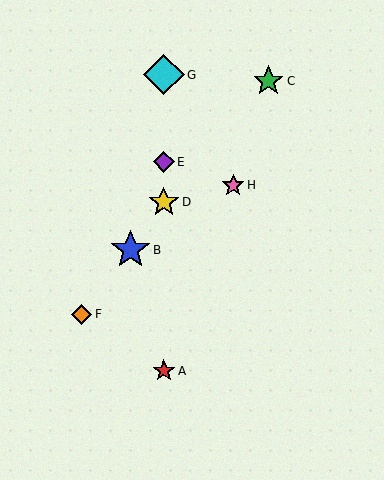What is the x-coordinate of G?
Object G is at x≈164.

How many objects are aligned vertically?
4 objects (A, D, E, G) are aligned vertically.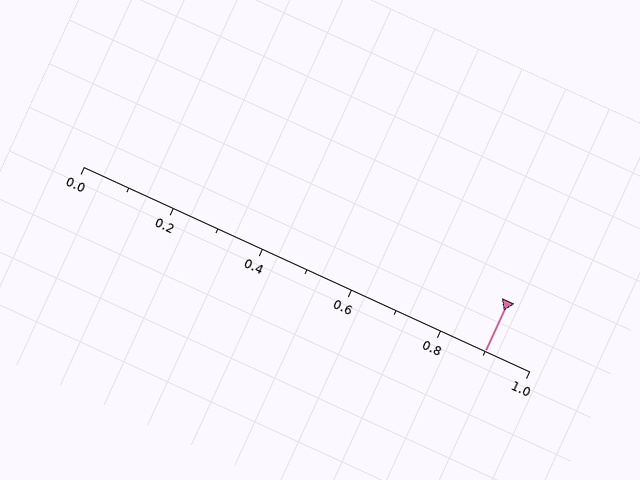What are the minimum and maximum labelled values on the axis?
The axis runs from 0.0 to 1.0.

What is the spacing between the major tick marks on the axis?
The major ticks are spaced 0.2 apart.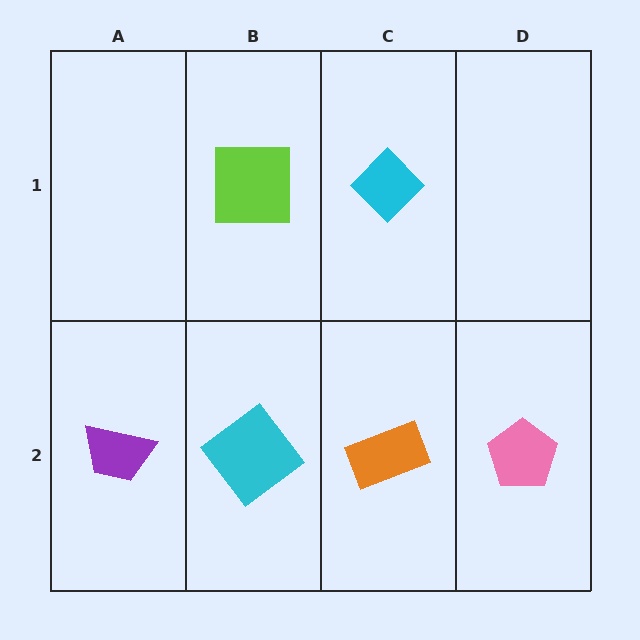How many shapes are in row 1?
2 shapes.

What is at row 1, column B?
A lime square.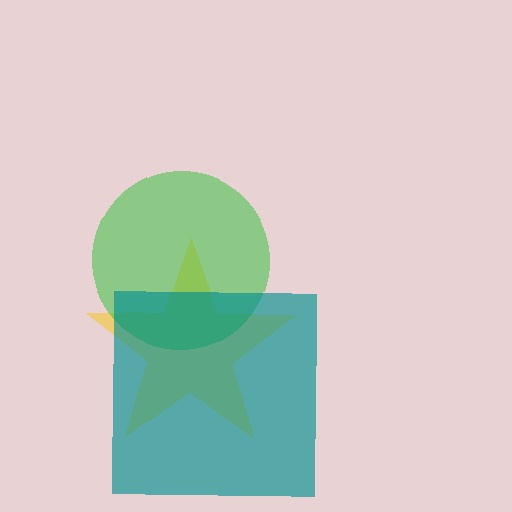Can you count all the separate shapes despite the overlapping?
Yes, there are 3 separate shapes.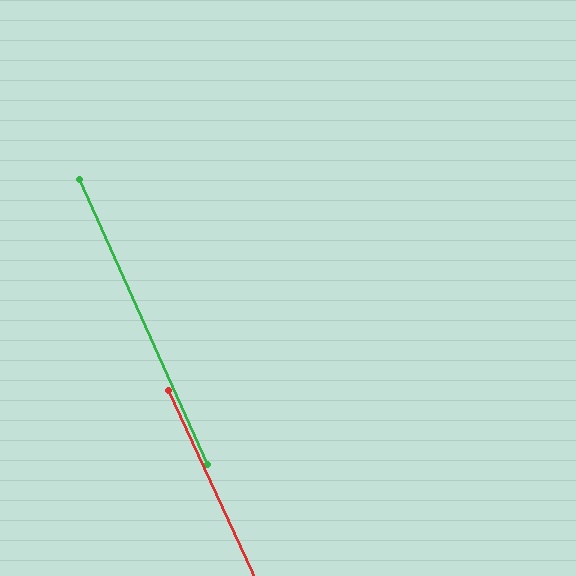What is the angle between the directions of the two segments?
Approximately 1 degree.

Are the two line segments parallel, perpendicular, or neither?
Parallel — their directions differ by only 0.7°.